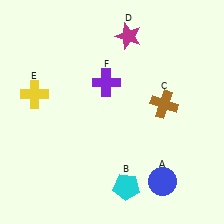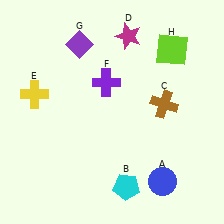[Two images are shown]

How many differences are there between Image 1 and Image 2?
There are 2 differences between the two images.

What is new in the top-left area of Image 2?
A purple diamond (G) was added in the top-left area of Image 2.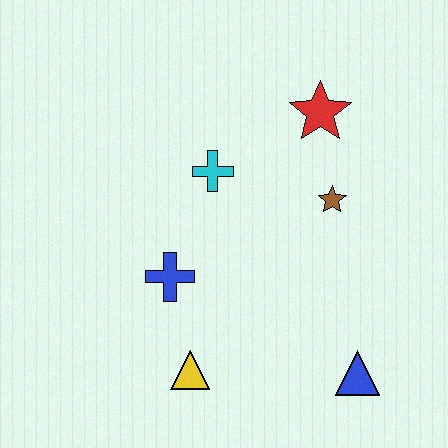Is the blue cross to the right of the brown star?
No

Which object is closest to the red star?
The brown star is closest to the red star.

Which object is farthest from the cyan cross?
The blue triangle is farthest from the cyan cross.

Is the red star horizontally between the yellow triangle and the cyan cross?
No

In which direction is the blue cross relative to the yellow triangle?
The blue cross is above the yellow triangle.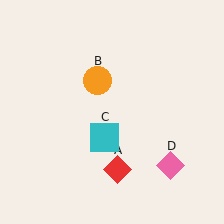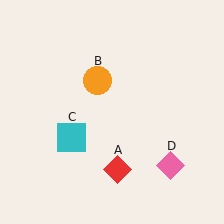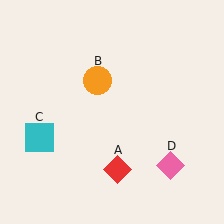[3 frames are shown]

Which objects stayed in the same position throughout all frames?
Red diamond (object A) and orange circle (object B) and pink diamond (object D) remained stationary.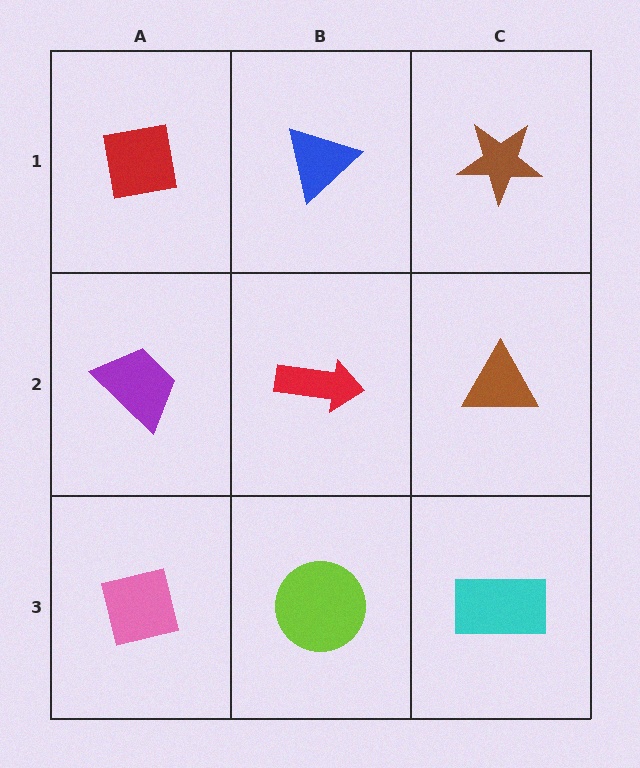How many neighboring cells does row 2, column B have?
4.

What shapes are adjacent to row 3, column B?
A red arrow (row 2, column B), a pink square (row 3, column A), a cyan rectangle (row 3, column C).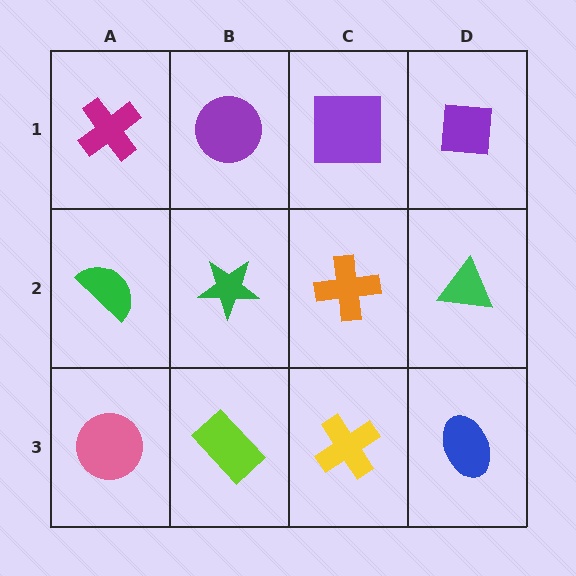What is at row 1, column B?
A purple circle.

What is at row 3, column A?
A pink circle.